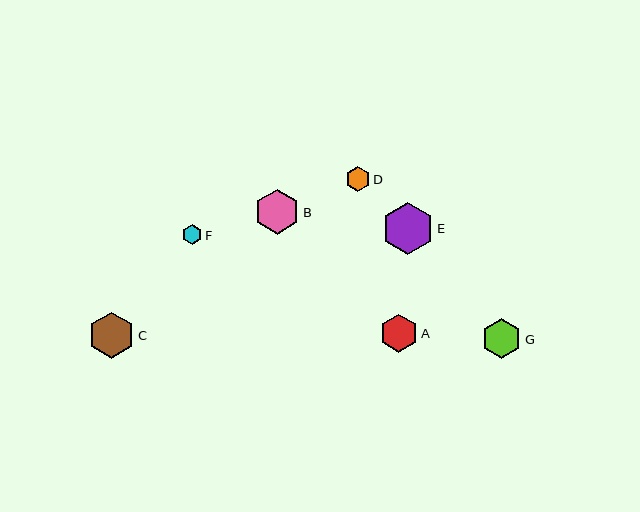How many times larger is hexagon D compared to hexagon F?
Hexagon D is approximately 1.2 times the size of hexagon F.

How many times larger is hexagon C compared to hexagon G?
Hexagon C is approximately 1.2 times the size of hexagon G.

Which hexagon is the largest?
Hexagon E is the largest with a size of approximately 52 pixels.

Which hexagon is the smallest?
Hexagon F is the smallest with a size of approximately 20 pixels.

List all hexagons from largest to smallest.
From largest to smallest: E, C, B, G, A, D, F.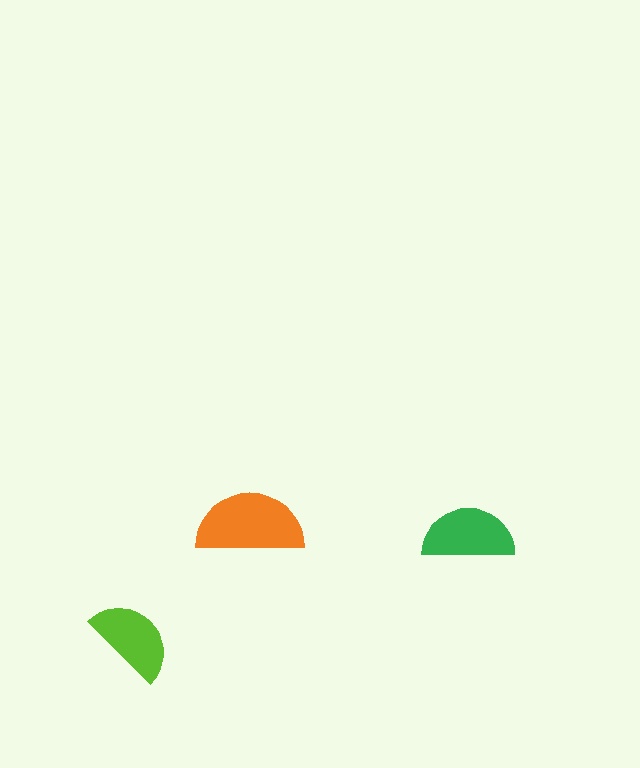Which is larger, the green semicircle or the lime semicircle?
The green one.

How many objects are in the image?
There are 3 objects in the image.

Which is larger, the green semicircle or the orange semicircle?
The orange one.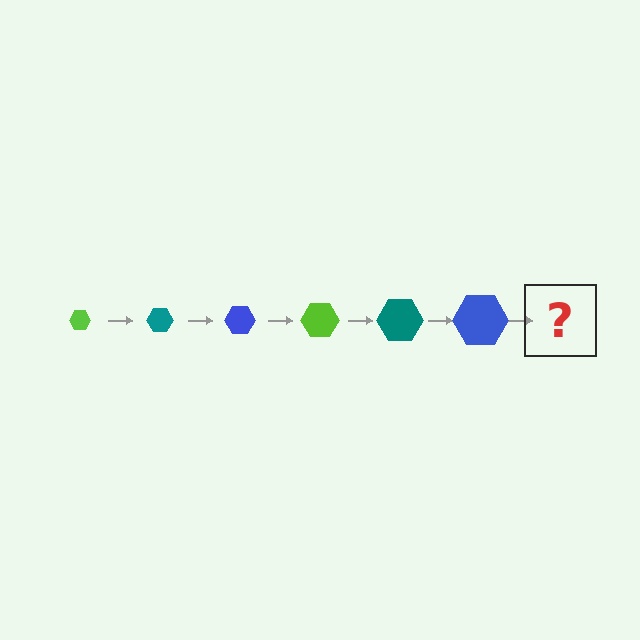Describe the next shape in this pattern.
It should be a lime hexagon, larger than the previous one.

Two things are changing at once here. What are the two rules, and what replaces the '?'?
The two rules are that the hexagon grows larger each step and the color cycles through lime, teal, and blue. The '?' should be a lime hexagon, larger than the previous one.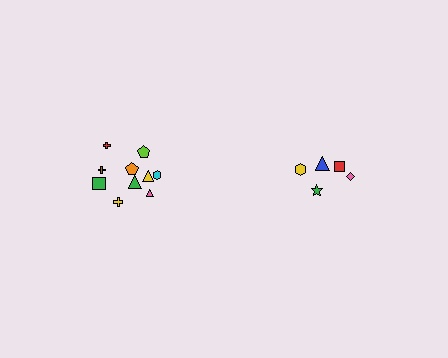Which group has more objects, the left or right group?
The left group.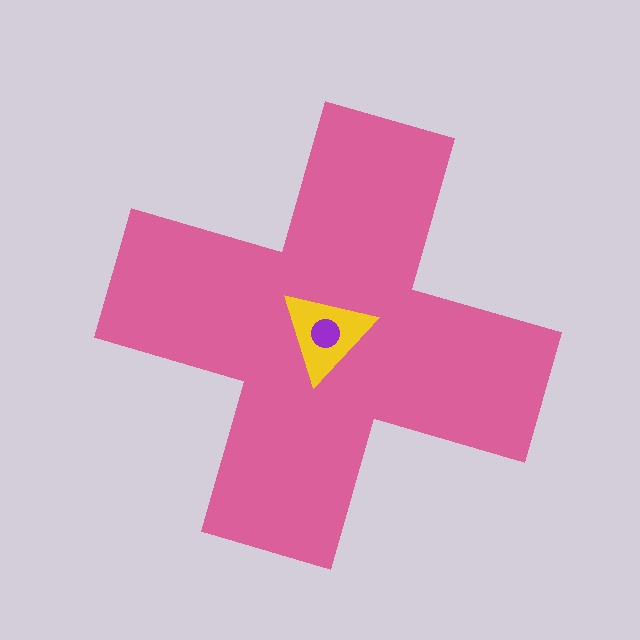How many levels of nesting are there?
3.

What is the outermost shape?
The pink cross.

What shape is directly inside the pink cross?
The yellow triangle.